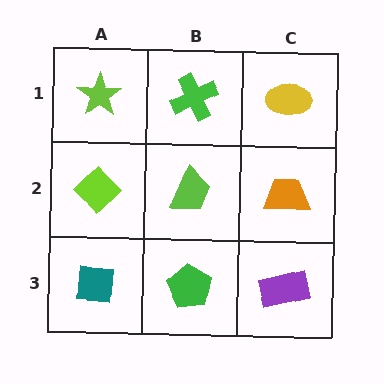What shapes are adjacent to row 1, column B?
A lime trapezoid (row 2, column B), a lime star (row 1, column A), a yellow ellipse (row 1, column C).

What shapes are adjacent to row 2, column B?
A green cross (row 1, column B), a green pentagon (row 3, column B), a lime diamond (row 2, column A), an orange trapezoid (row 2, column C).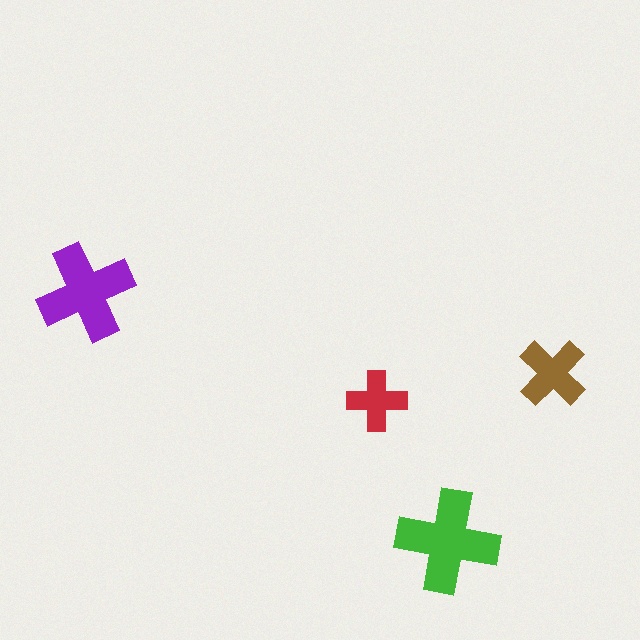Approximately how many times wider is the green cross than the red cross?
About 1.5 times wider.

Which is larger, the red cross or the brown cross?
The brown one.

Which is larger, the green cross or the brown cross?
The green one.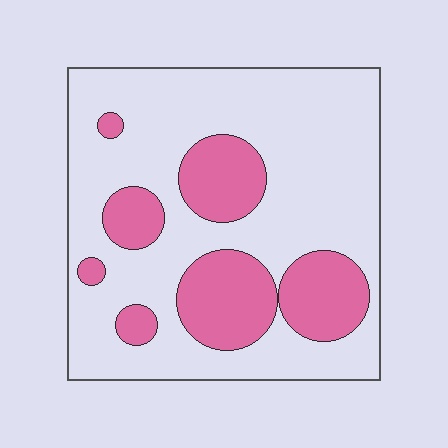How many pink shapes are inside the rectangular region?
7.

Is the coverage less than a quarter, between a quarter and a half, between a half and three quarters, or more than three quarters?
Between a quarter and a half.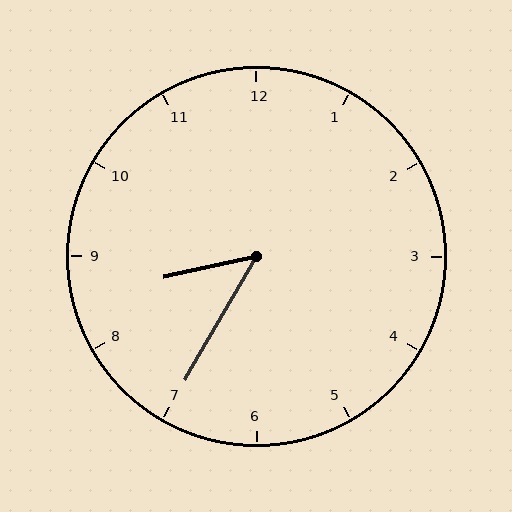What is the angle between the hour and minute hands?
Approximately 48 degrees.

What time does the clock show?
8:35.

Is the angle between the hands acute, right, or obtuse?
It is acute.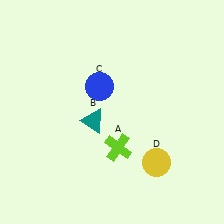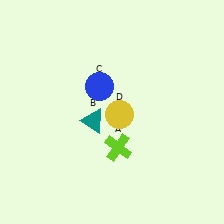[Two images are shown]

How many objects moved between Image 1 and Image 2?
1 object moved between the two images.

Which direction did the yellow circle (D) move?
The yellow circle (D) moved up.